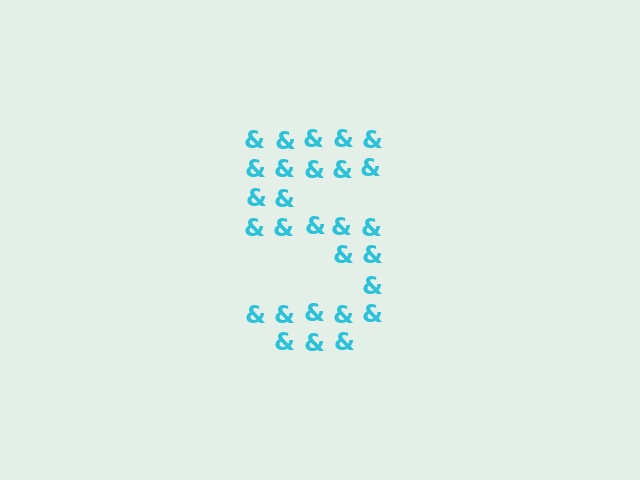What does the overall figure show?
The overall figure shows the digit 5.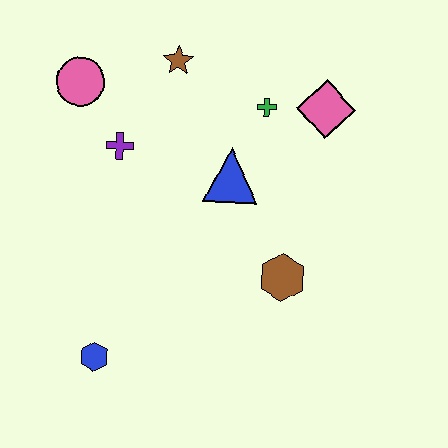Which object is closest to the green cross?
The pink diamond is closest to the green cross.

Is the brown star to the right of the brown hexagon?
No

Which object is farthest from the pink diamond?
The blue hexagon is farthest from the pink diamond.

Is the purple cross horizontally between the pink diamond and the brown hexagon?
No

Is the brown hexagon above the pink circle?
No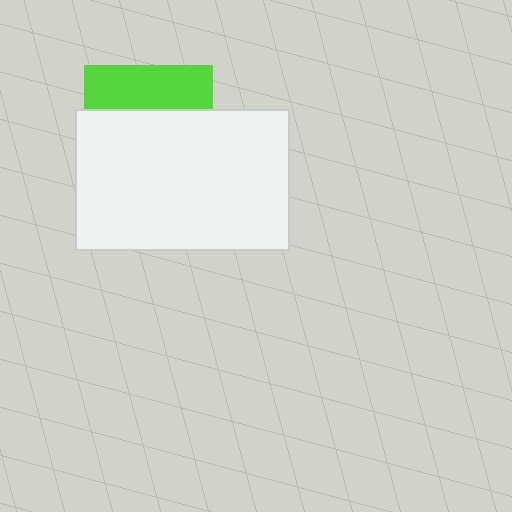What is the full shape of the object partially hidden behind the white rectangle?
The partially hidden object is a lime square.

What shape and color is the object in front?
The object in front is a white rectangle.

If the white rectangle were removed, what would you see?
You would see the complete lime square.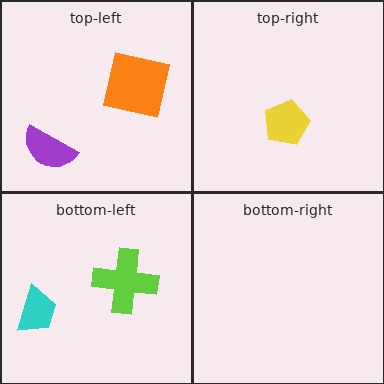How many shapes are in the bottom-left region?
2.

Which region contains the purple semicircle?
The top-left region.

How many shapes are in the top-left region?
2.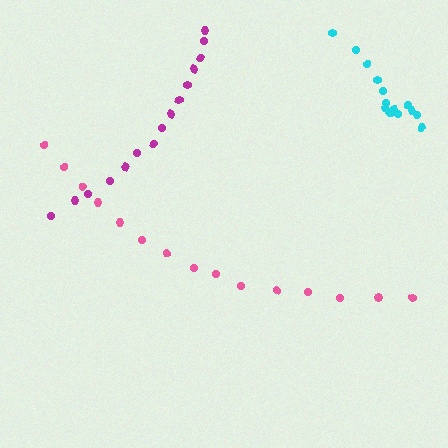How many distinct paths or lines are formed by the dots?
There are 3 distinct paths.